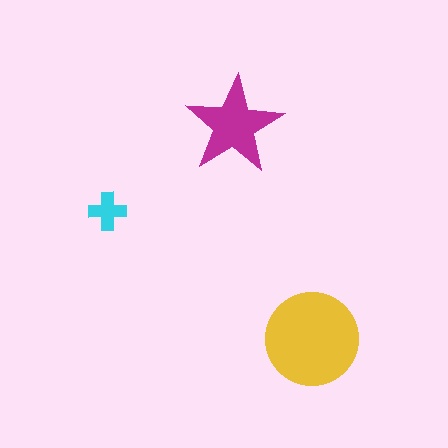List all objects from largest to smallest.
The yellow circle, the magenta star, the cyan cross.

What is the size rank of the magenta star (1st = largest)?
2nd.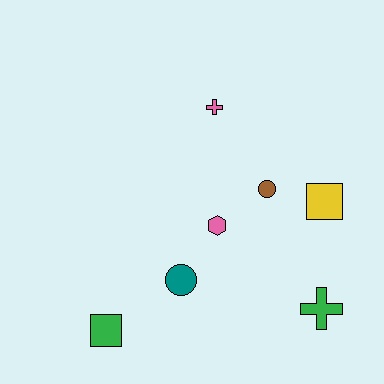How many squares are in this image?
There are 2 squares.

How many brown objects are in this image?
There is 1 brown object.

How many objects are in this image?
There are 7 objects.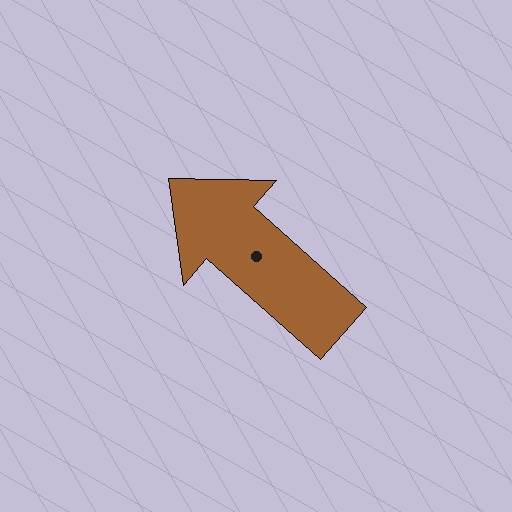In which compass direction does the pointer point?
Northwest.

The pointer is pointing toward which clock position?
Roughly 10 o'clock.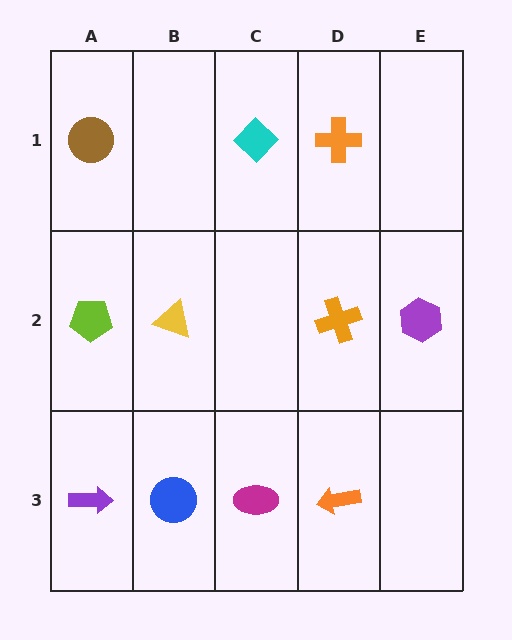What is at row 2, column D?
An orange cross.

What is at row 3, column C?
A magenta ellipse.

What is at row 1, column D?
An orange cross.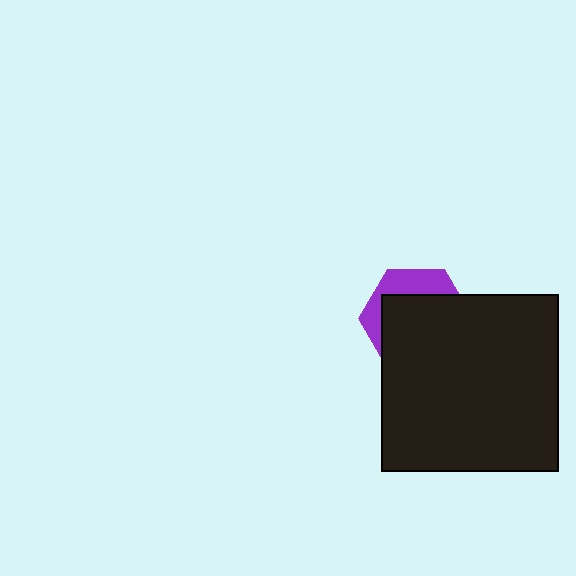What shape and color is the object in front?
The object in front is a black square.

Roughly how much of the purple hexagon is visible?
A small part of it is visible (roughly 30%).